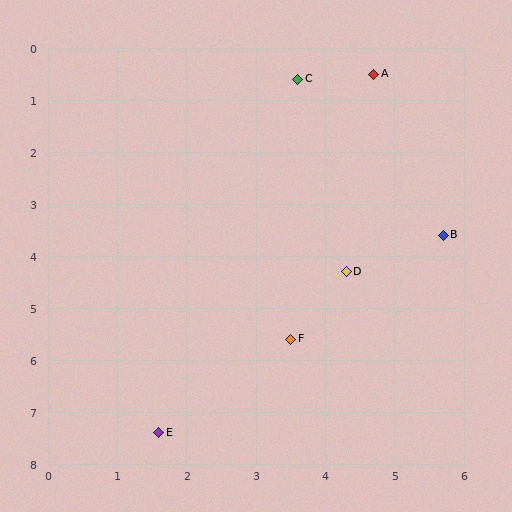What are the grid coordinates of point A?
Point A is at approximately (4.7, 0.5).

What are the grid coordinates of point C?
Point C is at approximately (3.6, 0.6).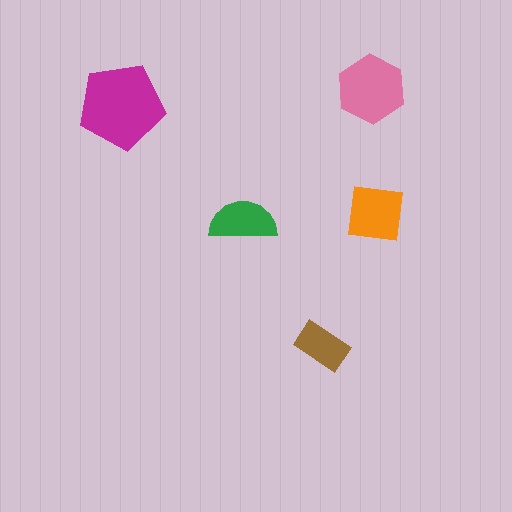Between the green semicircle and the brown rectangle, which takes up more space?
The green semicircle.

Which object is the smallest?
The brown rectangle.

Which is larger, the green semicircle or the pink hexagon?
The pink hexagon.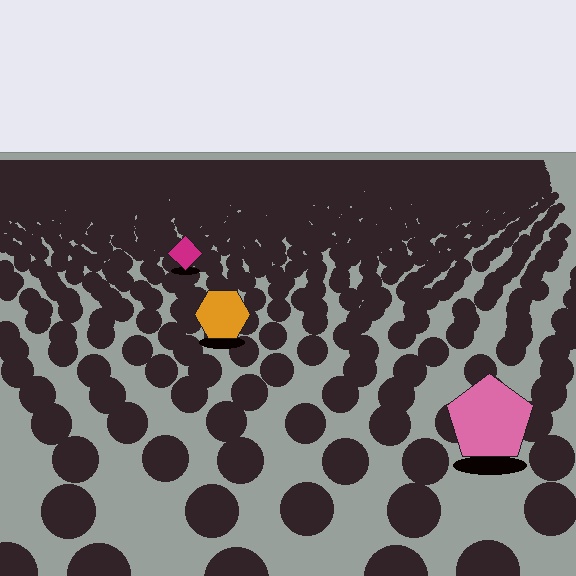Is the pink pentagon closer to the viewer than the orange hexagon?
Yes. The pink pentagon is closer — you can tell from the texture gradient: the ground texture is coarser near it.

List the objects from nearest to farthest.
From nearest to farthest: the pink pentagon, the orange hexagon, the magenta diamond.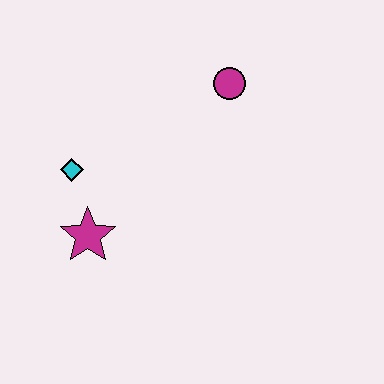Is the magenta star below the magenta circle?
Yes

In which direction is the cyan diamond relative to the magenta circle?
The cyan diamond is to the left of the magenta circle.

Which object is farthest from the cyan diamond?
The magenta circle is farthest from the cyan diamond.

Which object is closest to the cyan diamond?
The magenta star is closest to the cyan diamond.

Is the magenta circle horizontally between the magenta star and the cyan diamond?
No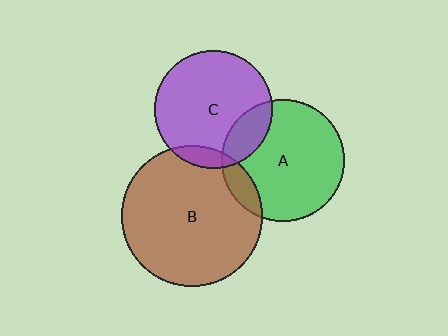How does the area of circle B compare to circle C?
Approximately 1.4 times.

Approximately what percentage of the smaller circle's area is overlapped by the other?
Approximately 20%.